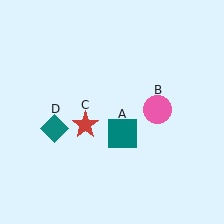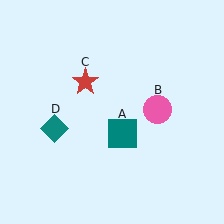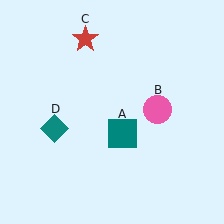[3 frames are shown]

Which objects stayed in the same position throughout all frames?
Teal square (object A) and pink circle (object B) and teal diamond (object D) remained stationary.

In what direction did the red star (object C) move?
The red star (object C) moved up.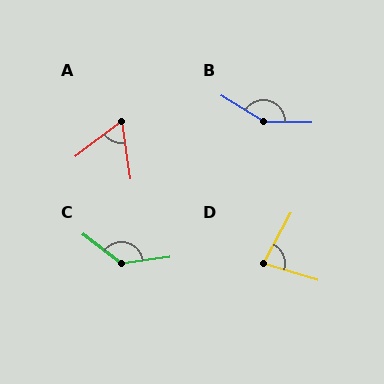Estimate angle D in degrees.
Approximately 78 degrees.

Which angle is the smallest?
A, at approximately 61 degrees.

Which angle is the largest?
B, at approximately 149 degrees.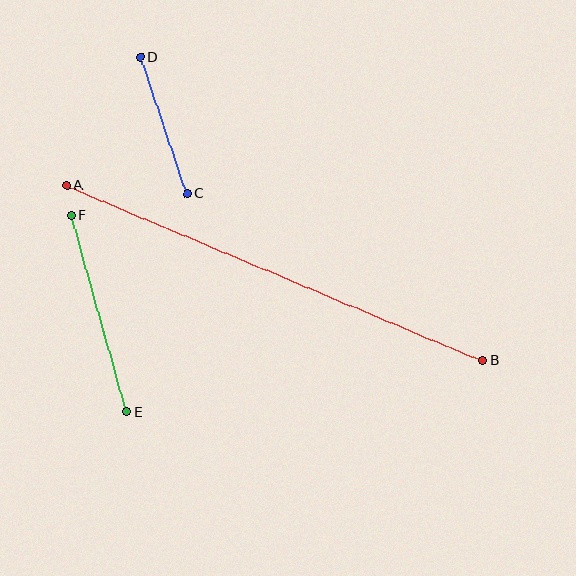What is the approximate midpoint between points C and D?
The midpoint is at approximately (164, 126) pixels.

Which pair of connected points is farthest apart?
Points A and B are farthest apart.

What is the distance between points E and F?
The distance is approximately 204 pixels.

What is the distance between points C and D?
The distance is approximately 144 pixels.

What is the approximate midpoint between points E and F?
The midpoint is at approximately (99, 314) pixels.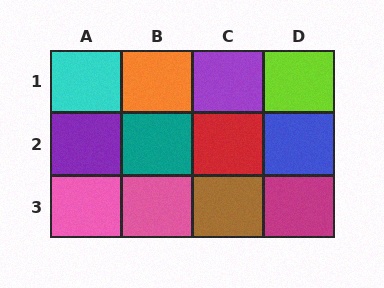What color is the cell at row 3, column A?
Pink.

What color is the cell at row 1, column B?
Orange.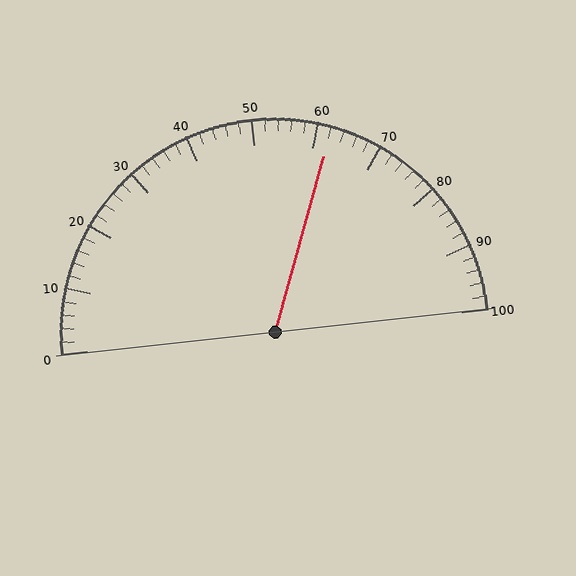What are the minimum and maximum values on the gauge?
The gauge ranges from 0 to 100.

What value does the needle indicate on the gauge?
The needle indicates approximately 62.